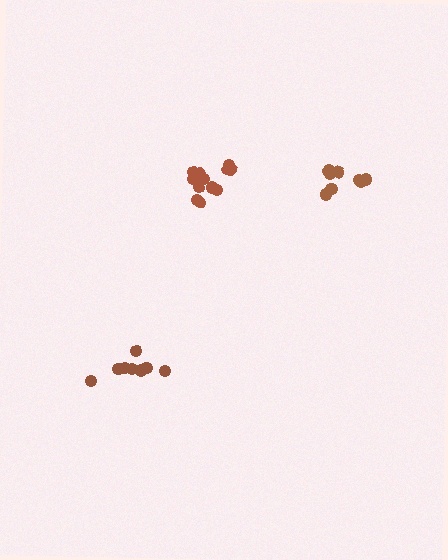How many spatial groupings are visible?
There are 3 spatial groupings.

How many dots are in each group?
Group 1: 8 dots, Group 2: 8 dots, Group 3: 12 dots (28 total).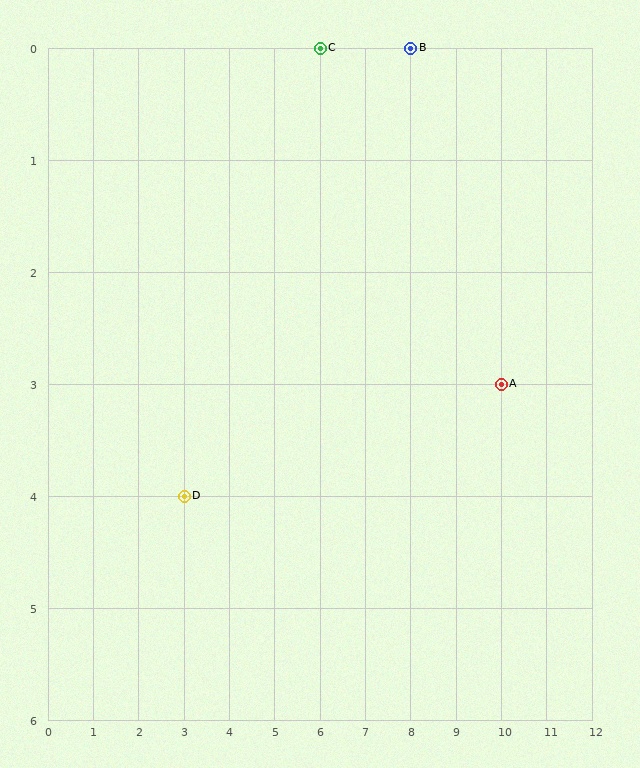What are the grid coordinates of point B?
Point B is at grid coordinates (8, 0).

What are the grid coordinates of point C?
Point C is at grid coordinates (6, 0).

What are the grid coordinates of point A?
Point A is at grid coordinates (10, 3).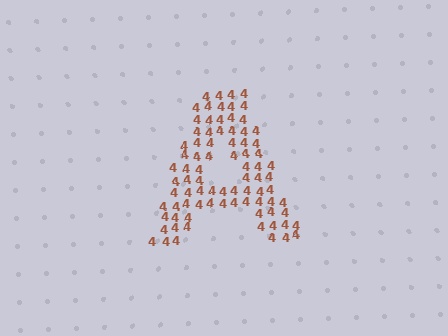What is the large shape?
The large shape is the letter A.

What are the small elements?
The small elements are digit 4's.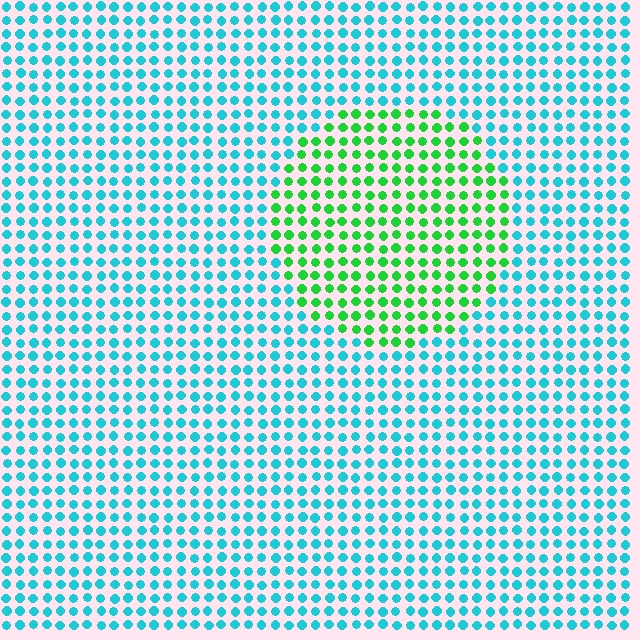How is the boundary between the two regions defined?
The boundary is defined purely by a slight shift in hue (about 55 degrees). Spacing, size, and orientation are identical on both sides.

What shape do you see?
I see a circle.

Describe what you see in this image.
The image is filled with small cyan elements in a uniform arrangement. A circle-shaped region is visible where the elements are tinted to a slightly different hue, forming a subtle color boundary.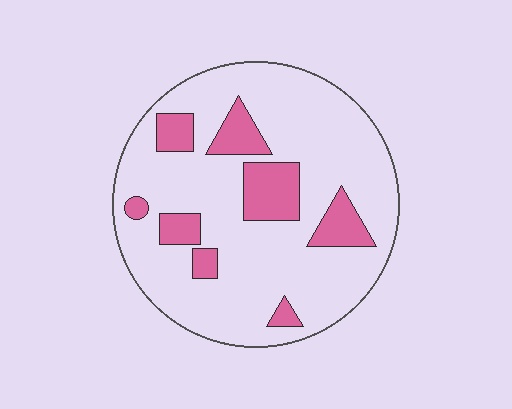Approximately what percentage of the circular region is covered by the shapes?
Approximately 20%.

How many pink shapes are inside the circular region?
8.